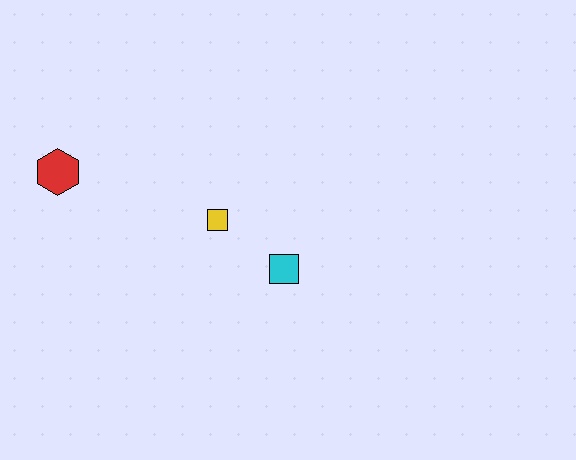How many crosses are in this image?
There are no crosses.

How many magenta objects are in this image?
There are no magenta objects.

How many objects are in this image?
There are 3 objects.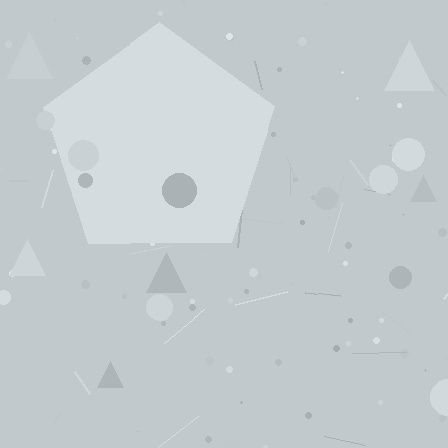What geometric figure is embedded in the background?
A pentagon is embedded in the background.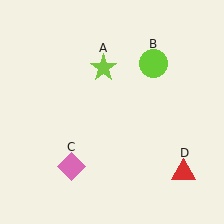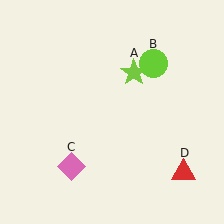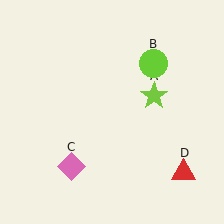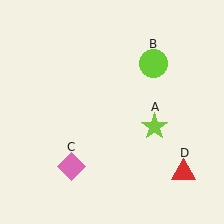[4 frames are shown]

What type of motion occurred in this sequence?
The lime star (object A) rotated clockwise around the center of the scene.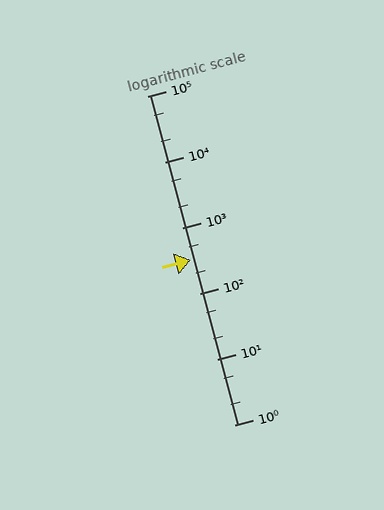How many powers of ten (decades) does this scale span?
The scale spans 5 decades, from 1 to 100000.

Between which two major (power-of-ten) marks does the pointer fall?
The pointer is between 100 and 1000.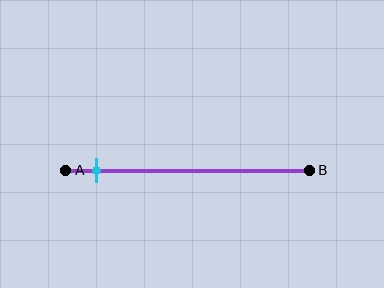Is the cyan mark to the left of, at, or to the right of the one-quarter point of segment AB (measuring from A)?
The cyan mark is to the left of the one-quarter point of segment AB.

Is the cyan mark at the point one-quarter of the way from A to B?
No, the mark is at about 15% from A, not at the 25% one-quarter point.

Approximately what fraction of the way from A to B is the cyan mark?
The cyan mark is approximately 15% of the way from A to B.